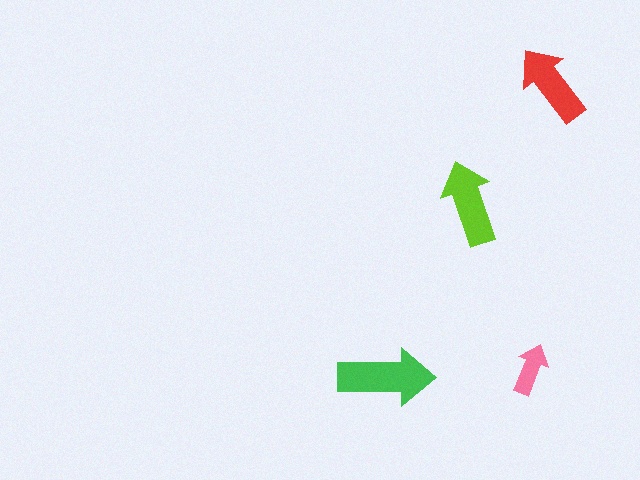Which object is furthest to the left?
The green arrow is leftmost.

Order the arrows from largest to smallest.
the green one, the lime one, the red one, the pink one.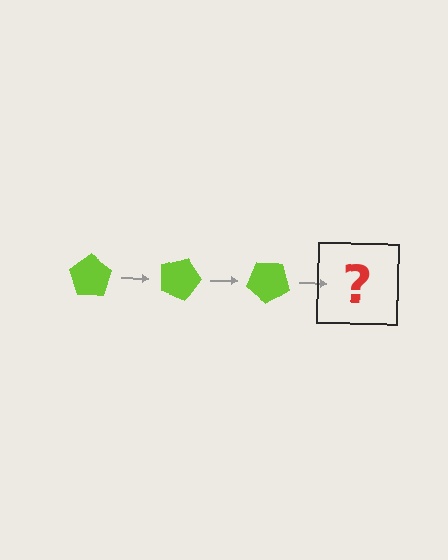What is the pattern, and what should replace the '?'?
The pattern is that the pentagon rotates 20 degrees each step. The '?' should be a lime pentagon rotated 60 degrees.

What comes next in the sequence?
The next element should be a lime pentagon rotated 60 degrees.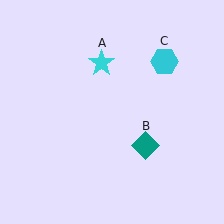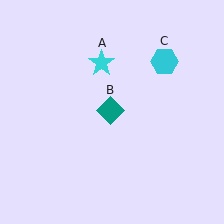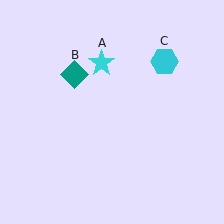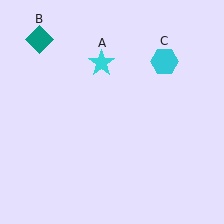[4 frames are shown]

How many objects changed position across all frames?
1 object changed position: teal diamond (object B).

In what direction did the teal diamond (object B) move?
The teal diamond (object B) moved up and to the left.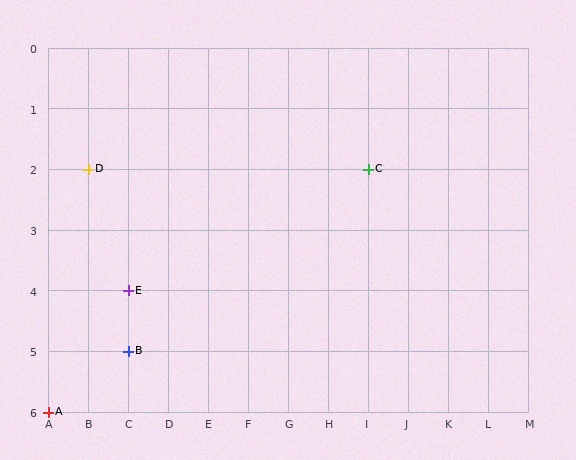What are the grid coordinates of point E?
Point E is at grid coordinates (C, 4).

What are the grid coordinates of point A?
Point A is at grid coordinates (A, 6).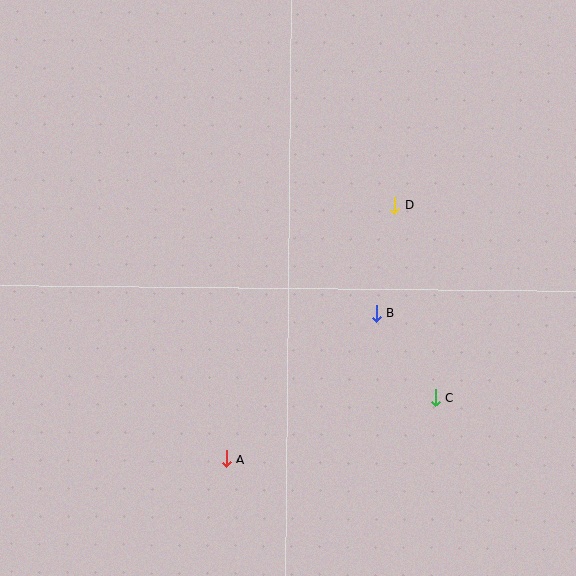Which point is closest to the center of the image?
Point B at (376, 313) is closest to the center.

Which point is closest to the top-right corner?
Point D is closest to the top-right corner.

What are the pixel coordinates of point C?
Point C is at (435, 398).